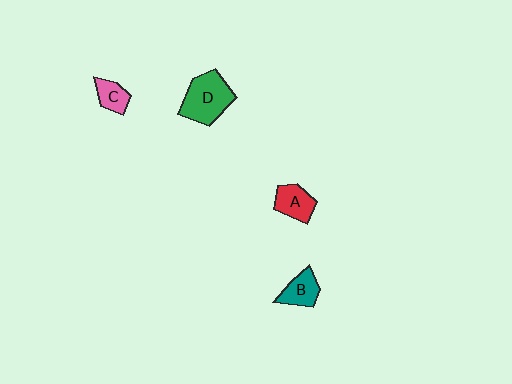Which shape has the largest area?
Shape D (green).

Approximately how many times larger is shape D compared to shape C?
Approximately 2.3 times.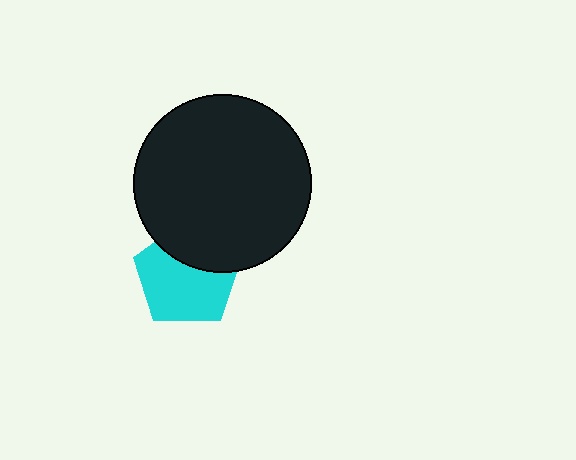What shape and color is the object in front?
The object in front is a black circle.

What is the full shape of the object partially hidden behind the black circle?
The partially hidden object is a cyan pentagon.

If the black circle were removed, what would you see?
You would see the complete cyan pentagon.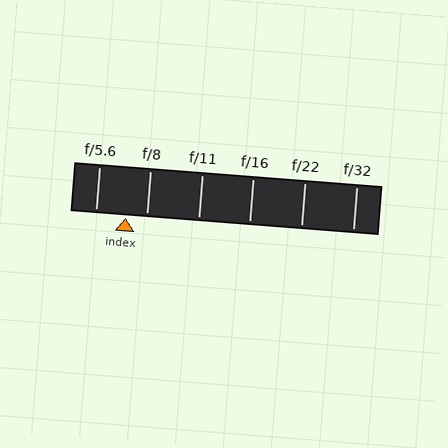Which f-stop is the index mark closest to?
The index mark is closest to f/8.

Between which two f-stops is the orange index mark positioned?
The index mark is between f/5.6 and f/8.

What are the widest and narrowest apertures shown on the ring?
The widest aperture shown is f/5.6 and the narrowest is f/32.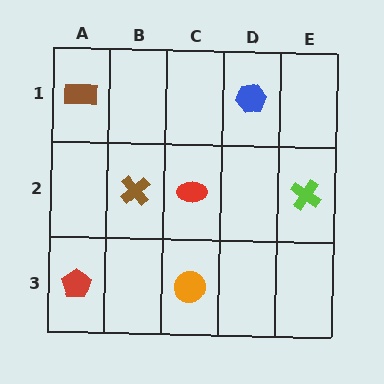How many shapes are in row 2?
3 shapes.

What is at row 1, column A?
A brown rectangle.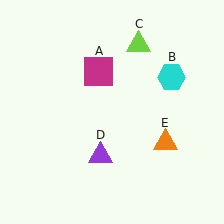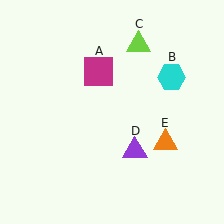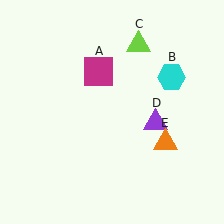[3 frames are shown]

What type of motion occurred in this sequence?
The purple triangle (object D) rotated counterclockwise around the center of the scene.